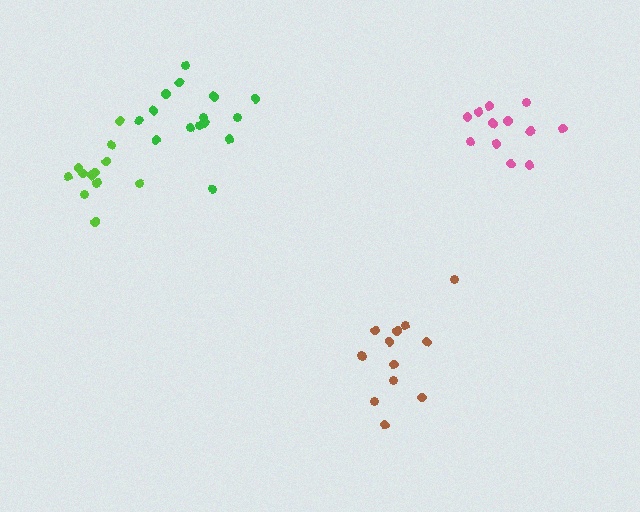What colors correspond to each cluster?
The clusters are colored: green, brown, pink, lime.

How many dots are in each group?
Group 1: 15 dots, Group 2: 13 dots, Group 3: 12 dots, Group 4: 13 dots (53 total).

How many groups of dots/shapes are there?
There are 4 groups.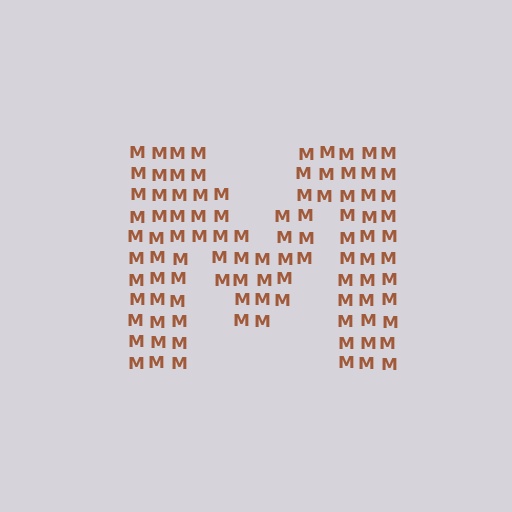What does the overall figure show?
The overall figure shows the letter M.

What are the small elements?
The small elements are letter M's.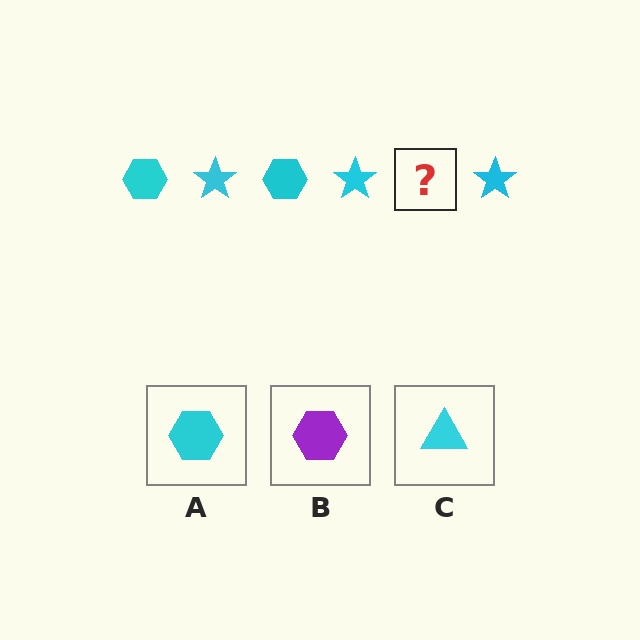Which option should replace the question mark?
Option A.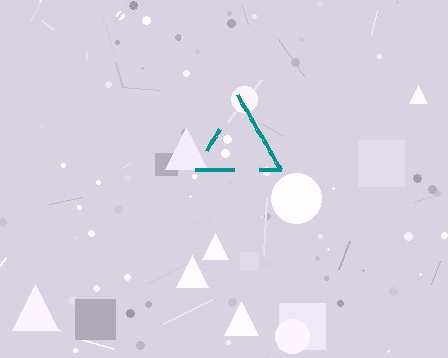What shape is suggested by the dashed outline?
The dashed outline suggests a triangle.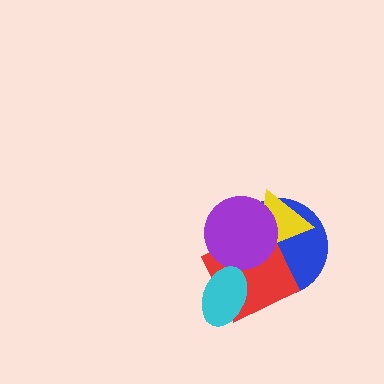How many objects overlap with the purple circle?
3 objects overlap with the purple circle.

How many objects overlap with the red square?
4 objects overlap with the red square.